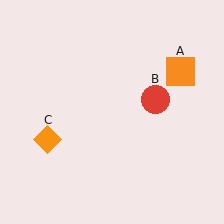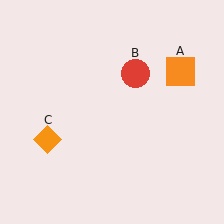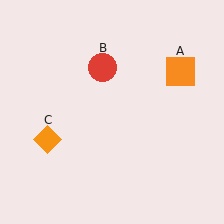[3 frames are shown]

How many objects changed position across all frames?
1 object changed position: red circle (object B).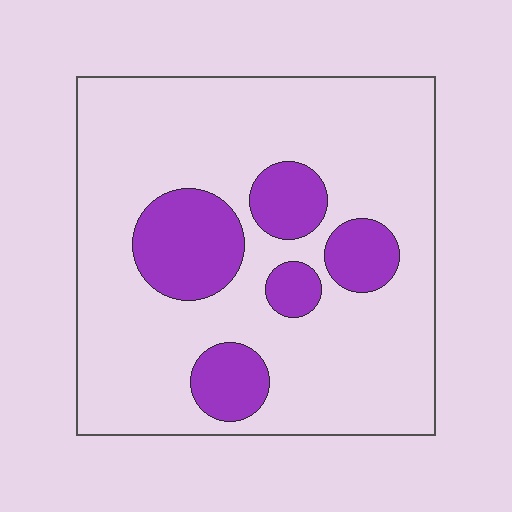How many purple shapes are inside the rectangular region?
5.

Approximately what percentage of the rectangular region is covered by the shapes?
Approximately 20%.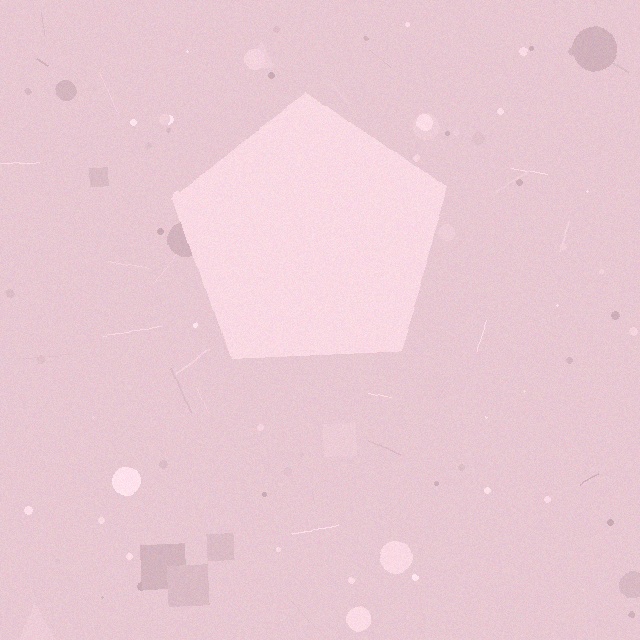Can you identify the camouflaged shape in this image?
The camouflaged shape is a pentagon.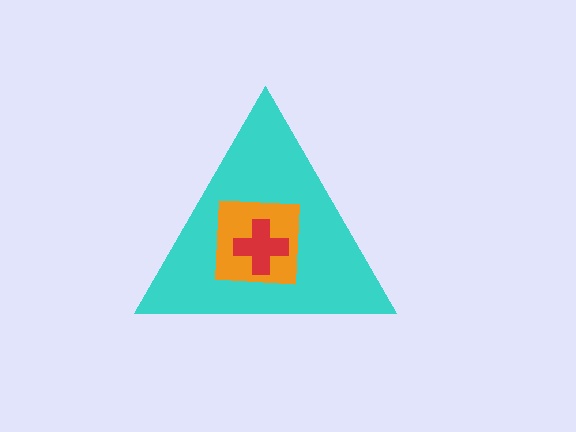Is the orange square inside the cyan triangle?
Yes.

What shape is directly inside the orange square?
The red cross.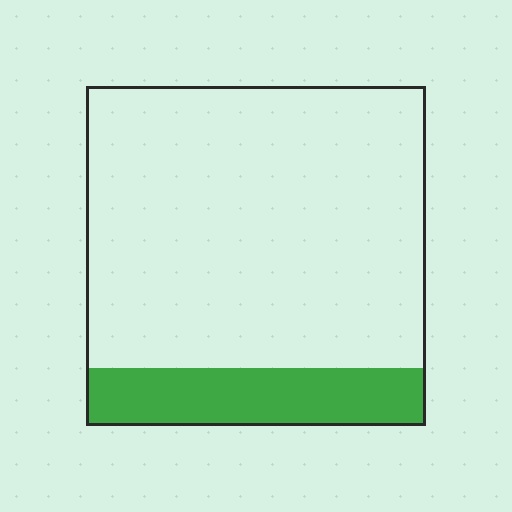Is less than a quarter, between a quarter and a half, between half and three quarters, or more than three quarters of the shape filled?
Less than a quarter.